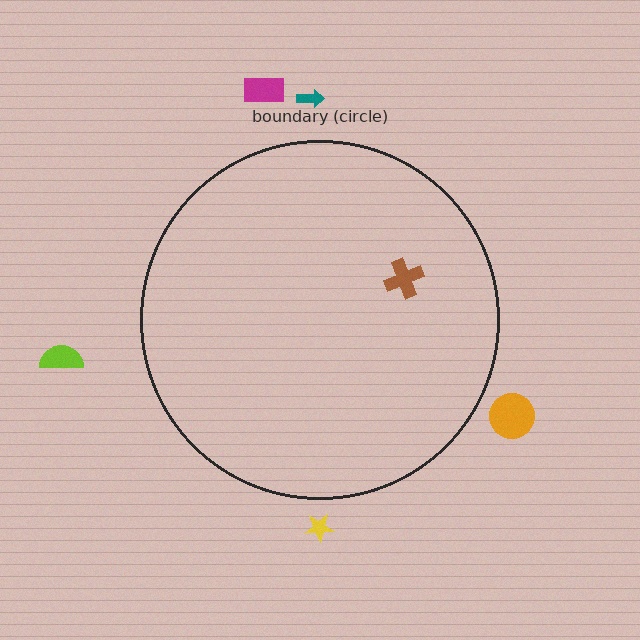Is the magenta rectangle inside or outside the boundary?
Outside.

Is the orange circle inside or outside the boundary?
Outside.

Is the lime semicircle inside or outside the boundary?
Outside.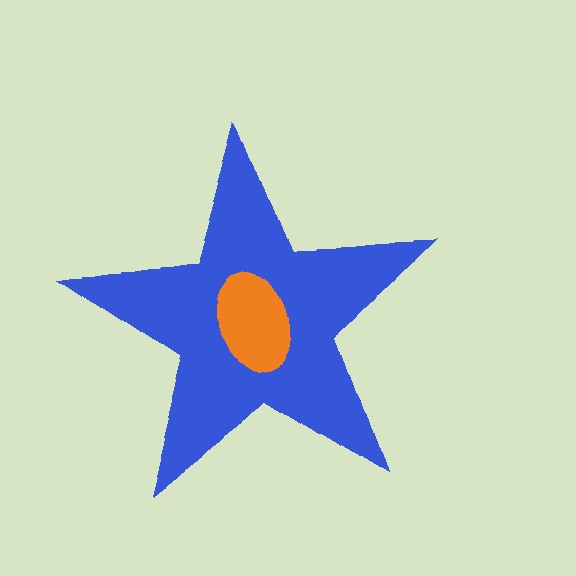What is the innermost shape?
The orange ellipse.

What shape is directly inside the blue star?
The orange ellipse.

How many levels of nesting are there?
2.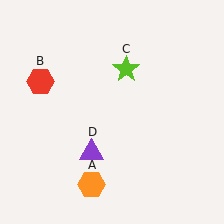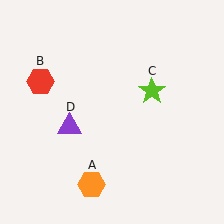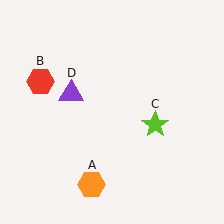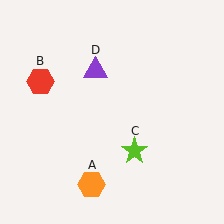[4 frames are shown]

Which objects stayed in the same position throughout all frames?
Orange hexagon (object A) and red hexagon (object B) remained stationary.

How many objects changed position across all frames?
2 objects changed position: lime star (object C), purple triangle (object D).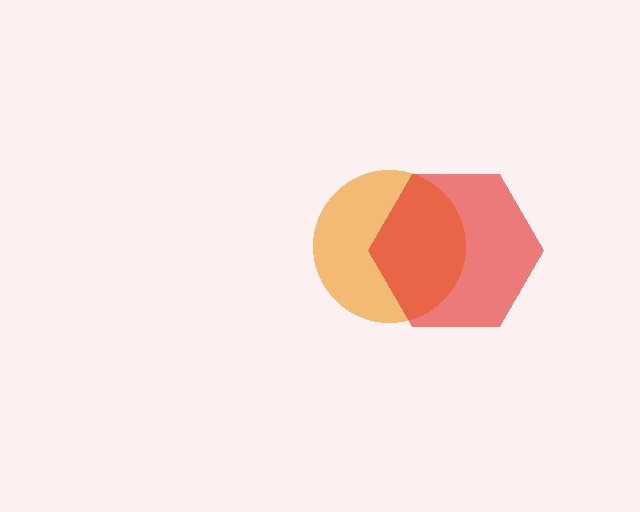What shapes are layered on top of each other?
The layered shapes are: an orange circle, a red hexagon.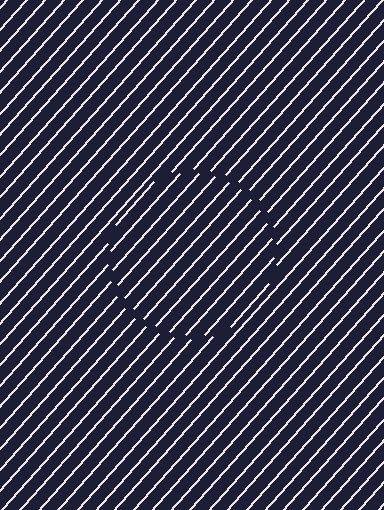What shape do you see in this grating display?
An illusory circle. The interior of the shape contains the same grating, shifted by half a period — the contour is defined by the phase discontinuity where line-ends from the inner and outer gratings abut.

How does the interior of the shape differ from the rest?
The interior of the shape contains the same grating, shifted by half a period — the contour is defined by the phase discontinuity where line-ends from the inner and outer gratings abut.